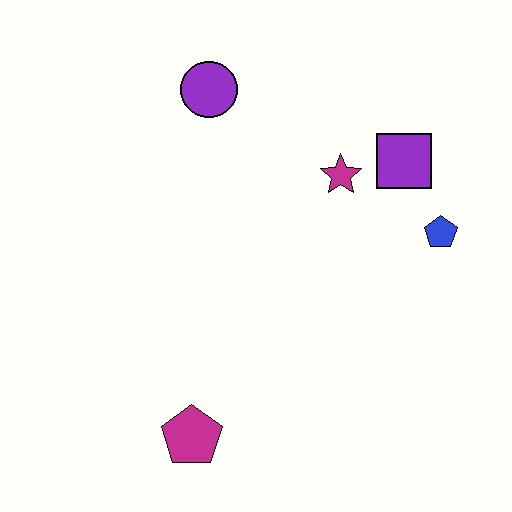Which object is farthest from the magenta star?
The magenta pentagon is farthest from the magenta star.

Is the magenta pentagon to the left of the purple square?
Yes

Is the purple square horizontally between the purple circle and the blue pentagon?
Yes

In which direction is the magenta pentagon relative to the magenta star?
The magenta pentagon is below the magenta star.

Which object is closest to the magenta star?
The purple square is closest to the magenta star.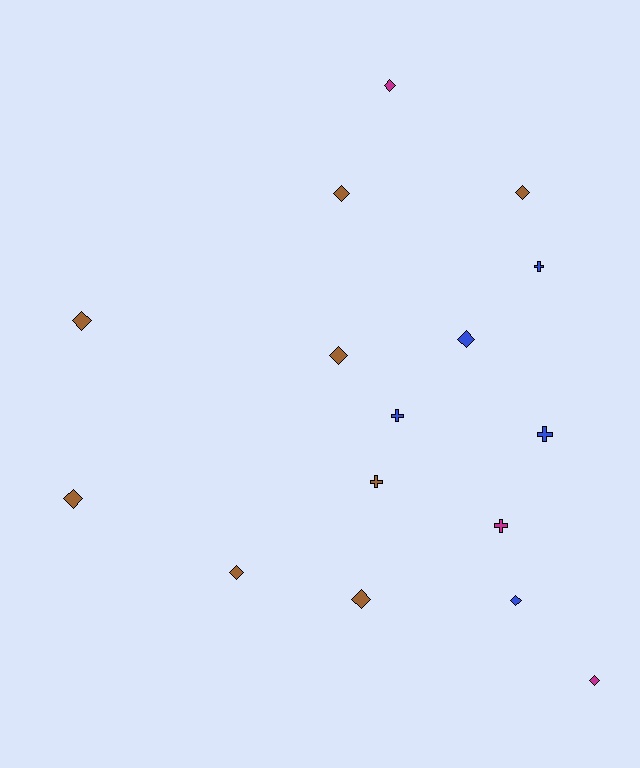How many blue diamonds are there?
There are 2 blue diamonds.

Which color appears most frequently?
Brown, with 8 objects.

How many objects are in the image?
There are 16 objects.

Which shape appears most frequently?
Diamond, with 11 objects.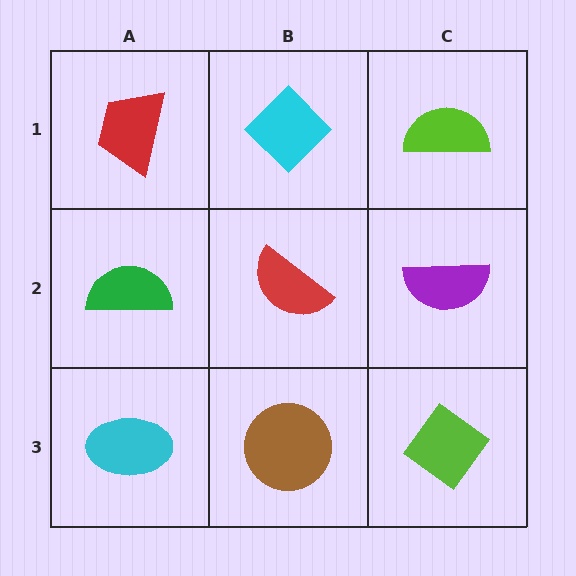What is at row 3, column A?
A cyan ellipse.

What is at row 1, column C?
A lime semicircle.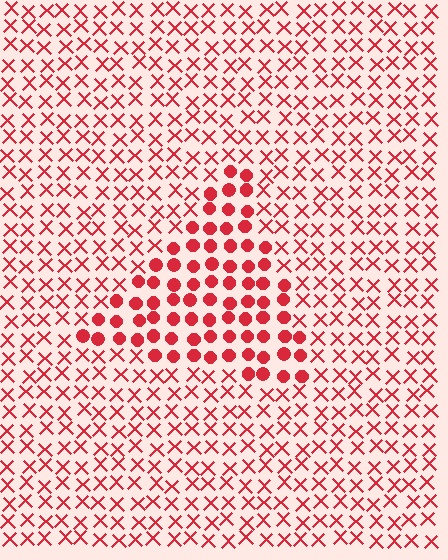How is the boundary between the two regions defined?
The boundary is defined by a change in element shape: circles inside vs. X marks outside. All elements share the same color and spacing.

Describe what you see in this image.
The image is filled with small red elements arranged in a uniform grid. A triangle-shaped region contains circles, while the surrounding area contains X marks. The boundary is defined purely by the change in element shape.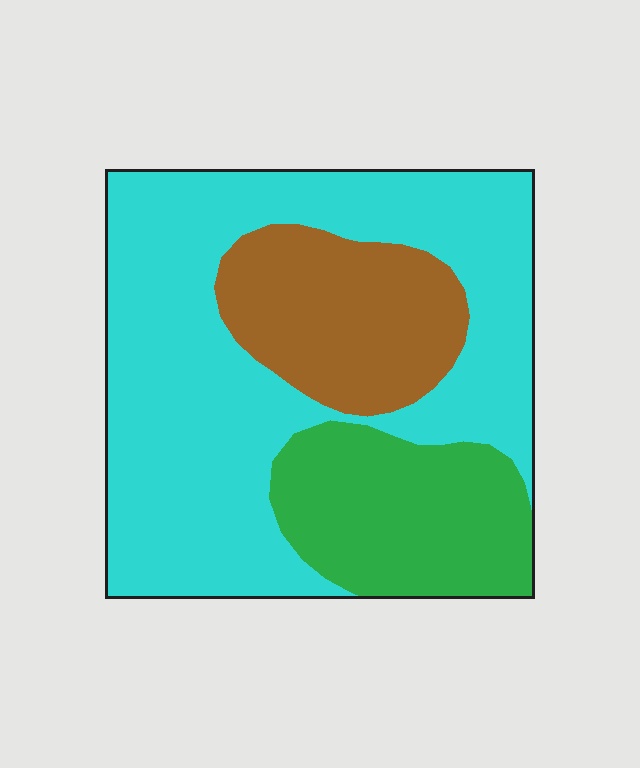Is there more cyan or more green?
Cyan.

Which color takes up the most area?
Cyan, at roughly 60%.